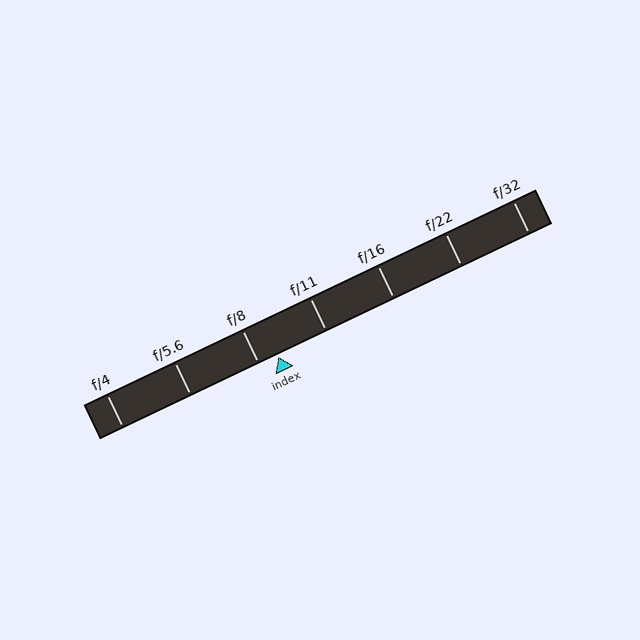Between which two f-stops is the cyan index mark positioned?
The index mark is between f/8 and f/11.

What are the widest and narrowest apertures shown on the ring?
The widest aperture shown is f/4 and the narrowest is f/32.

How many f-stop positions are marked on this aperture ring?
There are 7 f-stop positions marked.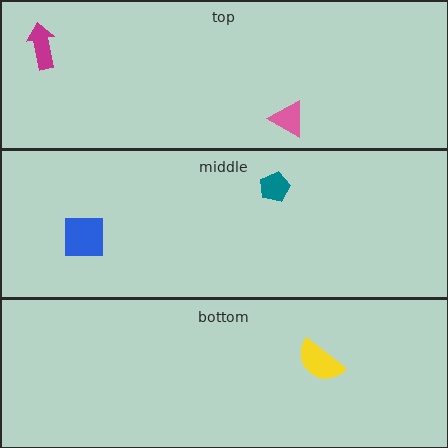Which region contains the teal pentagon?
The middle region.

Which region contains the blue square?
The middle region.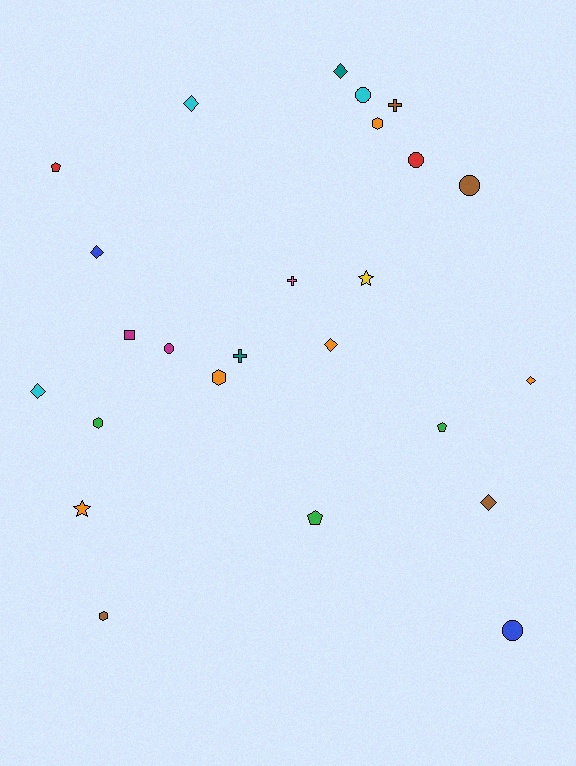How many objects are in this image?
There are 25 objects.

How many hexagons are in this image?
There are 4 hexagons.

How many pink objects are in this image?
There is 1 pink object.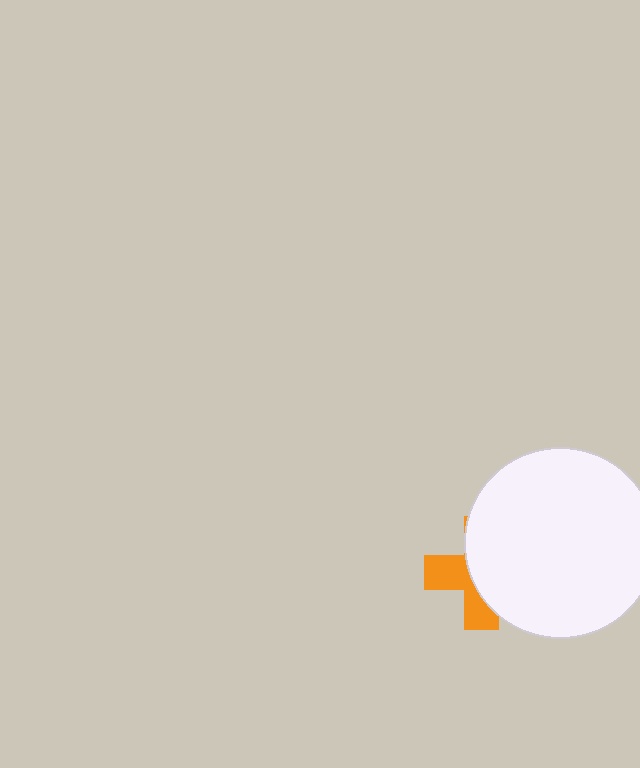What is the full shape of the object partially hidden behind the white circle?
The partially hidden object is an orange cross.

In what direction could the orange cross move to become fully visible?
The orange cross could move left. That would shift it out from behind the white circle entirely.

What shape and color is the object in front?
The object in front is a white circle.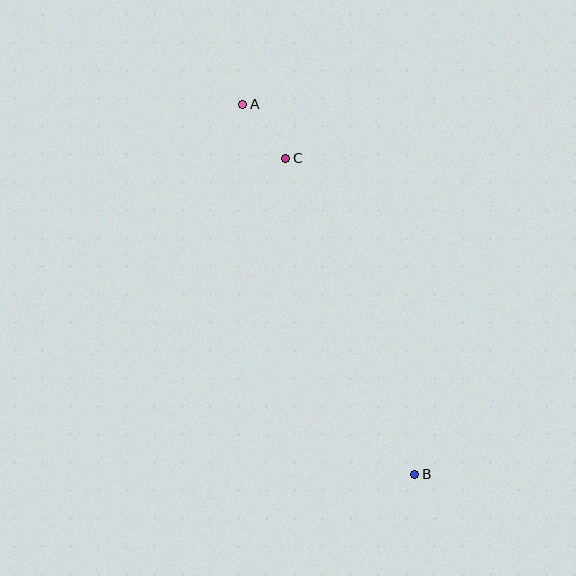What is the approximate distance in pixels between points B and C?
The distance between B and C is approximately 341 pixels.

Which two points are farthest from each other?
Points A and B are farthest from each other.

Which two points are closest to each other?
Points A and C are closest to each other.